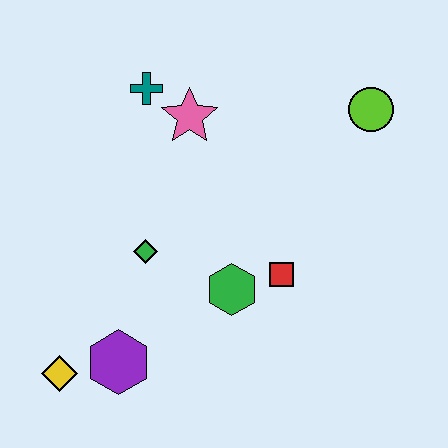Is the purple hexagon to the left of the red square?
Yes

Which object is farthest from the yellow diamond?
The lime circle is farthest from the yellow diamond.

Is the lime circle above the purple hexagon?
Yes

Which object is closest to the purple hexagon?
The yellow diamond is closest to the purple hexagon.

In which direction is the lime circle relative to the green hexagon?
The lime circle is above the green hexagon.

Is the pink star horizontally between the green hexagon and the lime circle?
No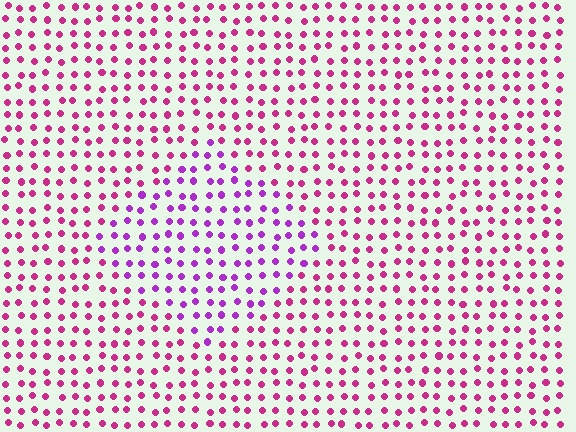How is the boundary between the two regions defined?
The boundary is defined purely by a slight shift in hue (about 34 degrees). Spacing, size, and orientation are identical on both sides.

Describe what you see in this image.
The image is filled with small magenta elements in a uniform arrangement. A diamond-shaped region is visible where the elements are tinted to a slightly different hue, forming a subtle color boundary.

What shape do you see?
I see a diamond.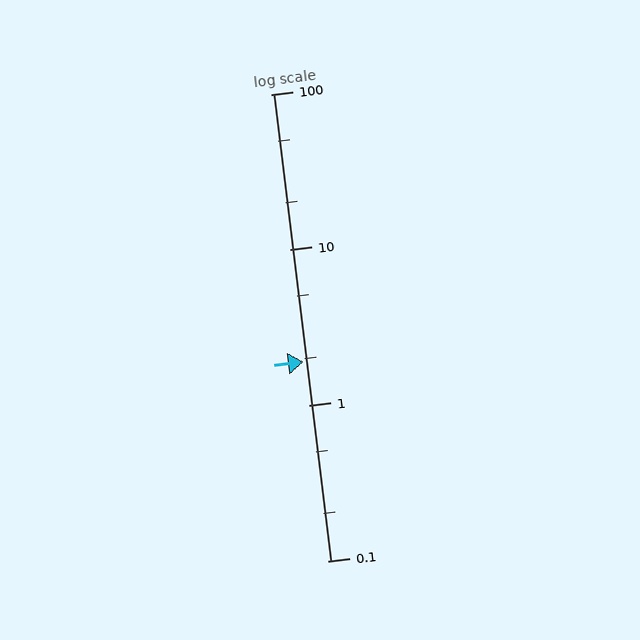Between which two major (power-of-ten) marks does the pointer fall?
The pointer is between 1 and 10.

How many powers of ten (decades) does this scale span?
The scale spans 3 decades, from 0.1 to 100.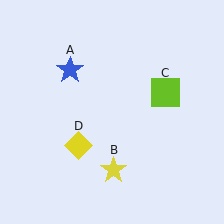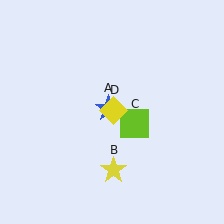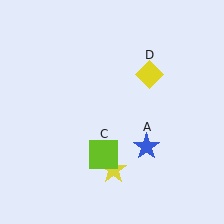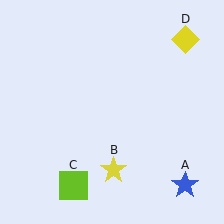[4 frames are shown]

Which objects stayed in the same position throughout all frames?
Yellow star (object B) remained stationary.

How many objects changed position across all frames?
3 objects changed position: blue star (object A), lime square (object C), yellow diamond (object D).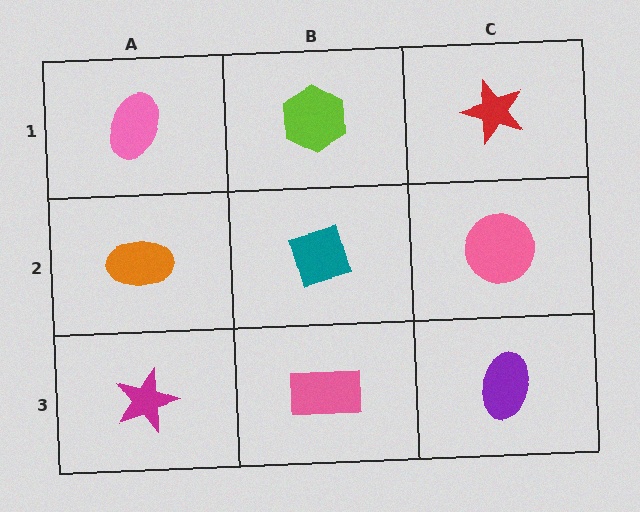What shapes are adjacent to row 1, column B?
A teal diamond (row 2, column B), a pink ellipse (row 1, column A), a red star (row 1, column C).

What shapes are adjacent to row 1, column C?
A pink circle (row 2, column C), a lime hexagon (row 1, column B).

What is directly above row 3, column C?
A pink circle.